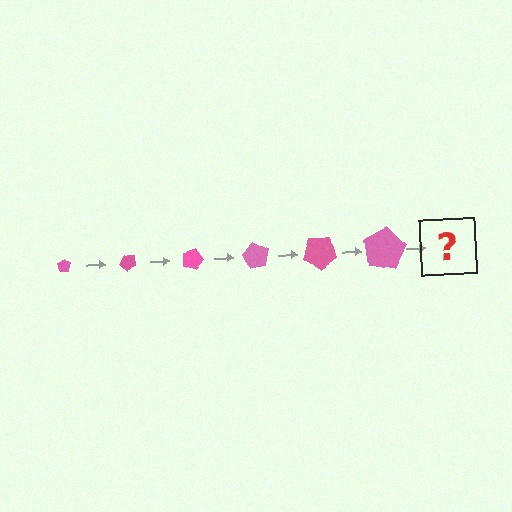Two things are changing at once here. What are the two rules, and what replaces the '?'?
The two rules are that the pentagon grows larger each step and it rotates 45 degrees each step. The '?' should be a pentagon, larger than the previous one and rotated 270 degrees from the start.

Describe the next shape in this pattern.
It should be a pentagon, larger than the previous one and rotated 270 degrees from the start.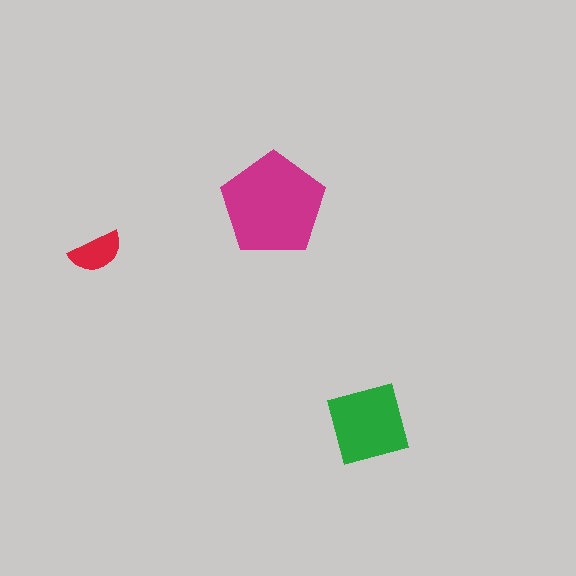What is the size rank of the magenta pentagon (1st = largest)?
1st.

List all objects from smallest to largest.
The red semicircle, the green square, the magenta pentagon.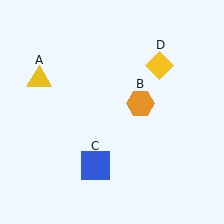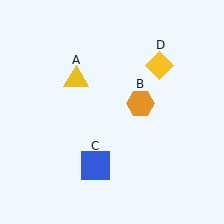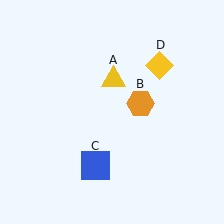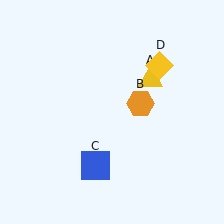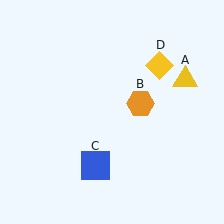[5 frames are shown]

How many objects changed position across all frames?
1 object changed position: yellow triangle (object A).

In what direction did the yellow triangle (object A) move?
The yellow triangle (object A) moved right.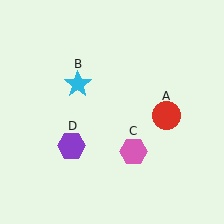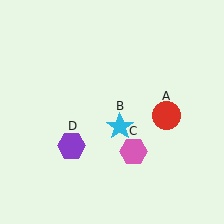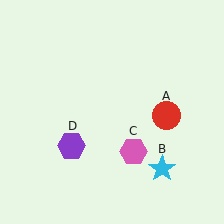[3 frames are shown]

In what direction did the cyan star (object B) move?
The cyan star (object B) moved down and to the right.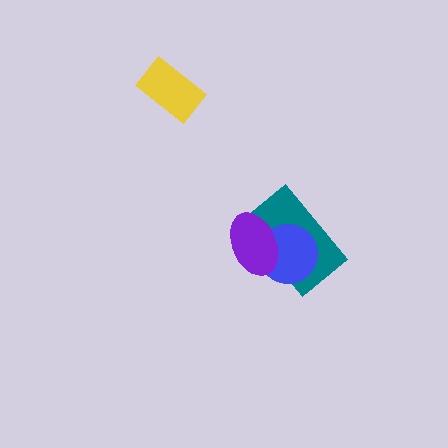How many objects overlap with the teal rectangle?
2 objects overlap with the teal rectangle.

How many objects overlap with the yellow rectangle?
0 objects overlap with the yellow rectangle.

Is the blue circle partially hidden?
Yes, it is partially covered by another shape.